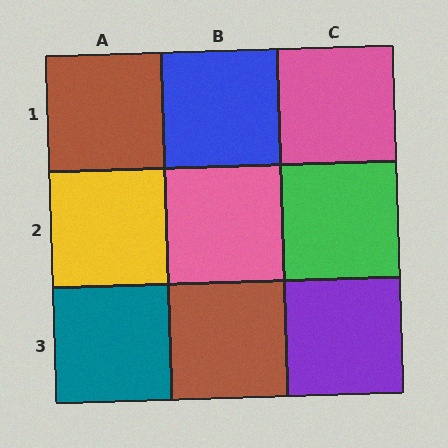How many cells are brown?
2 cells are brown.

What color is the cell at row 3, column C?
Purple.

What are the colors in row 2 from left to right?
Yellow, pink, green.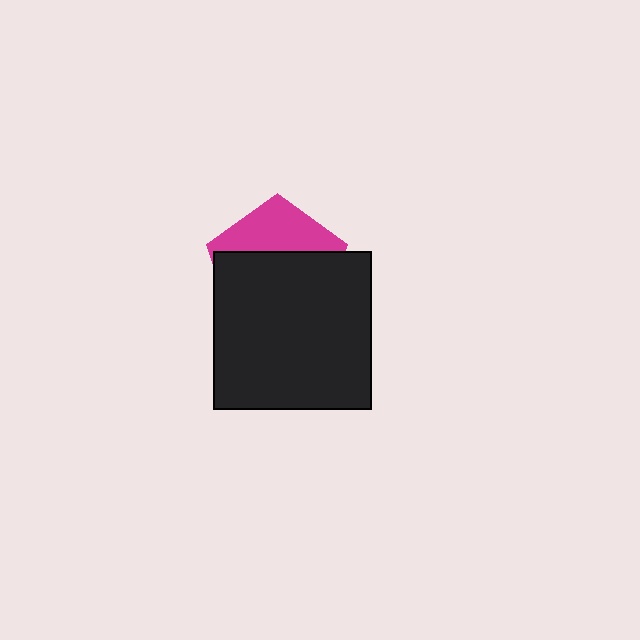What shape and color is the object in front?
The object in front is a black square.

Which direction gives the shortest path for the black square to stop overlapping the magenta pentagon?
Moving down gives the shortest separation.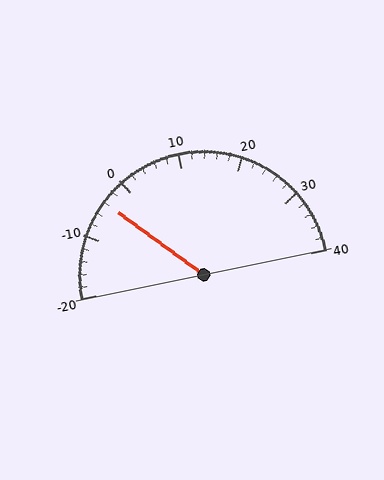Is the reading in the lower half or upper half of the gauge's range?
The reading is in the lower half of the range (-20 to 40).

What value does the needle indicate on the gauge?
The needle indicates approximately -4.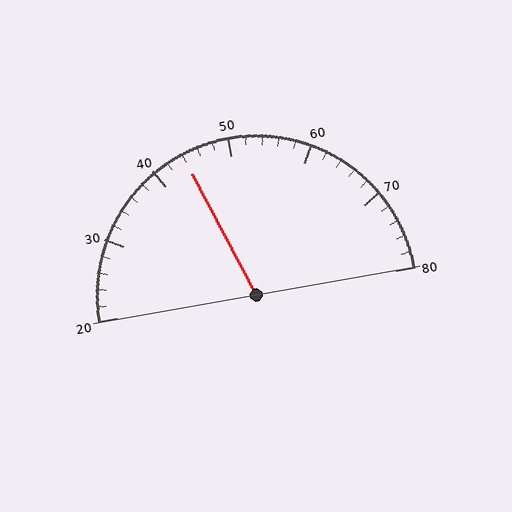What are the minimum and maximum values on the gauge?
The gauge ranges from 20 to 80.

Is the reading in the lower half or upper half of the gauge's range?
The reading is in the lower half of the range (20 to 80).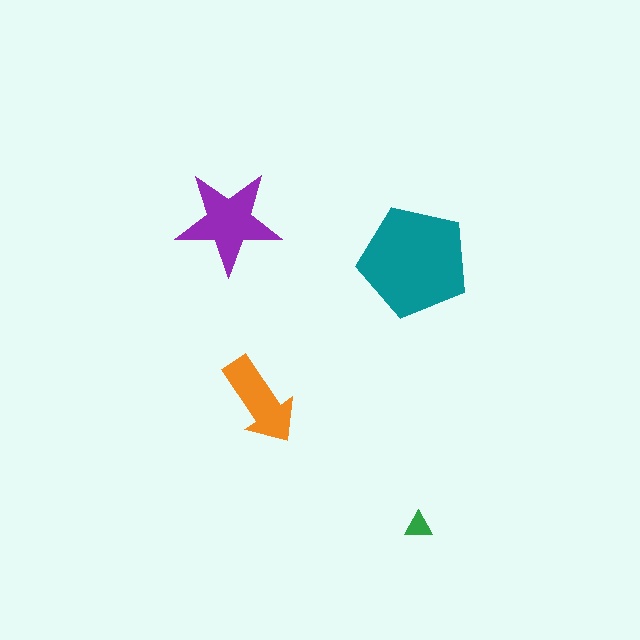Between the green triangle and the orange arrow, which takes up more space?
The orange arrow.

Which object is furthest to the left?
The purple star is leftmost.